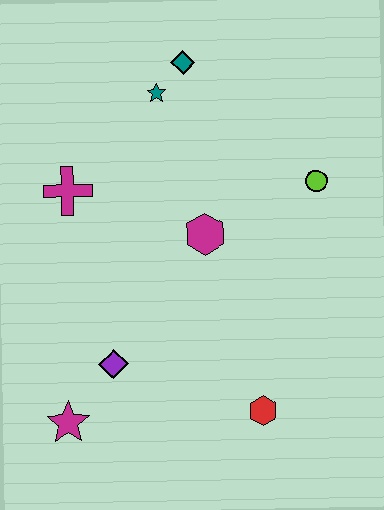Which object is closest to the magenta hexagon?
The lime circle is closest to the magenta hexagon.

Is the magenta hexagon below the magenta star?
No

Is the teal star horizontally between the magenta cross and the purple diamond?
No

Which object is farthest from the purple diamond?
The teal diamond is farthest from the purple diamond.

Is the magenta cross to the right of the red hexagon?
No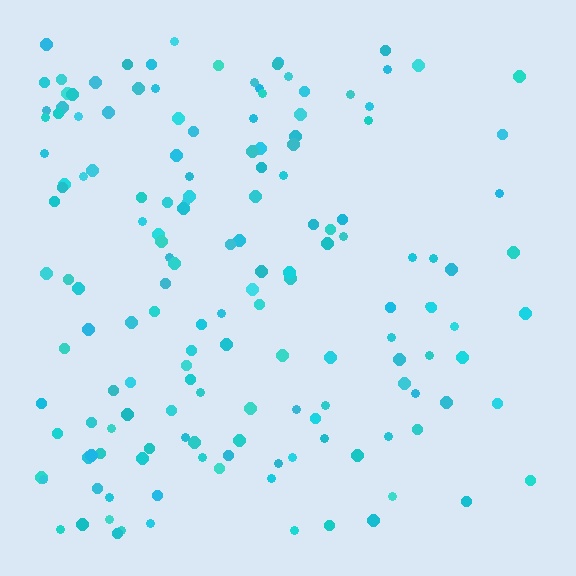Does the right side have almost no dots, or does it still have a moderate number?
Still a moderate number, just noticeably fewer than the left.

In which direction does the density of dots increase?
From right to left, with the left side densest.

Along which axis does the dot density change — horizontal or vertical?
Horizontal.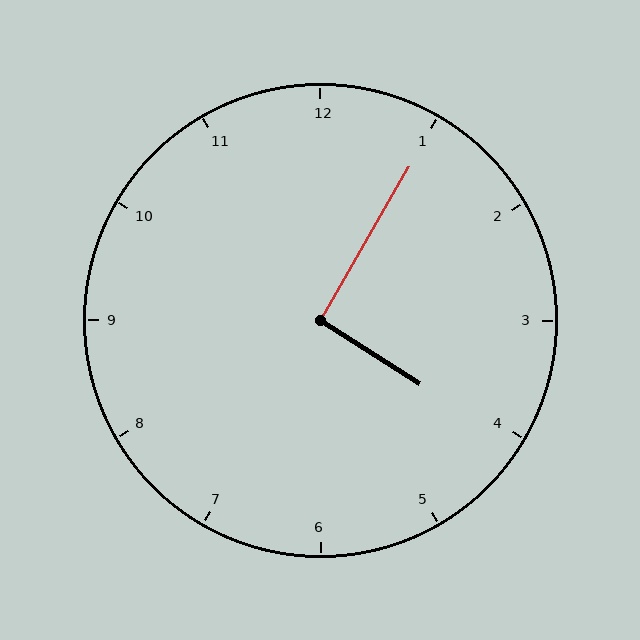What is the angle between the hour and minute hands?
Approximately 92 degrees.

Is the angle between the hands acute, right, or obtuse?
It is right.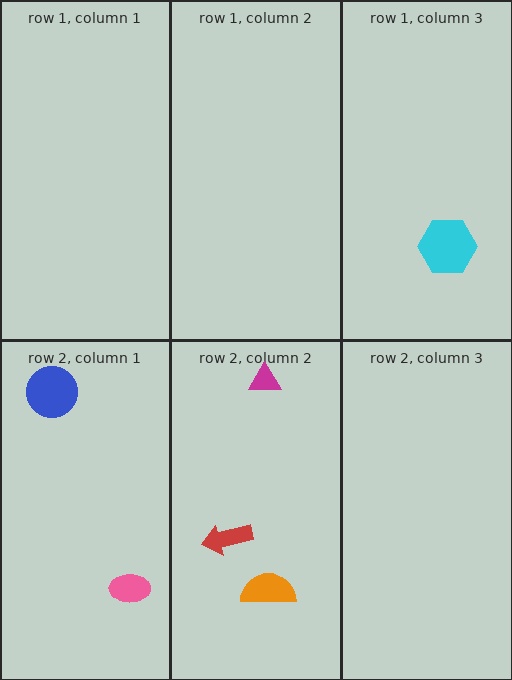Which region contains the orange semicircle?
The row 2, column 2 region.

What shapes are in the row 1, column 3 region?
The cyan hexagon.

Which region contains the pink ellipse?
The row 2, column 1 region.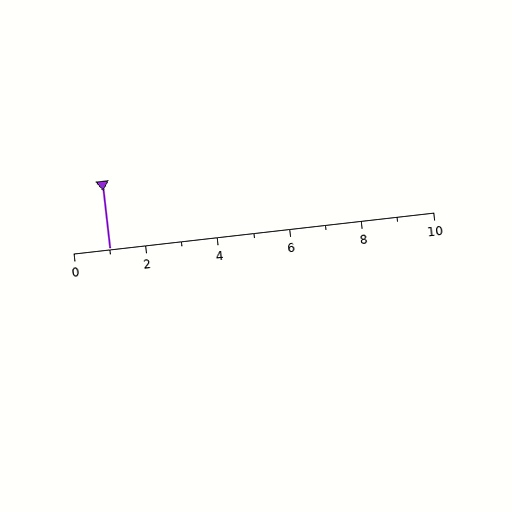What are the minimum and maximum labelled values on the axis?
The axis runs from 0 to 10.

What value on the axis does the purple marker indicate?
The marker indicates approximately 1.